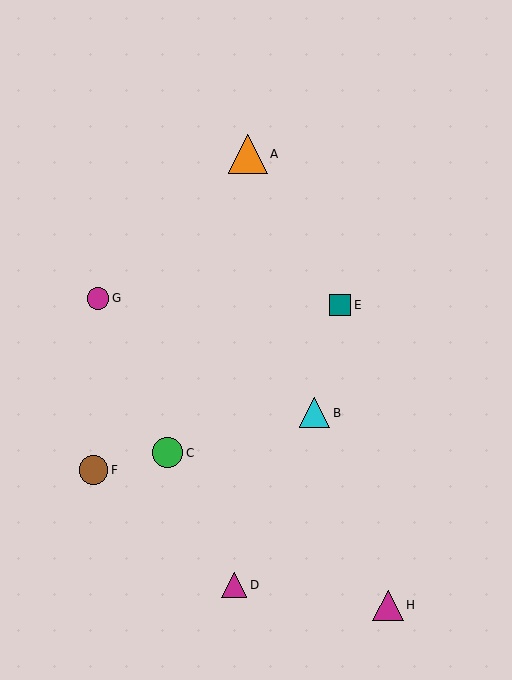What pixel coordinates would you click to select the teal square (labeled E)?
Click at (340, 305) to select the teal square E.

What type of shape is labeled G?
Shape G is a magenta circle.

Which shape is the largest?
The orange triangle (labeled A) is the largest.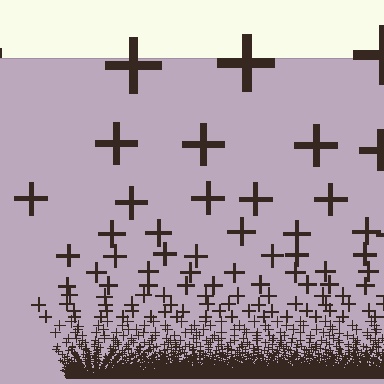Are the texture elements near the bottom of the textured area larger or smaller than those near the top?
Smaller. The gradient is inverted — elements near the bottom are smaller and denser.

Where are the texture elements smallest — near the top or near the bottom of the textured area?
Near the bottom.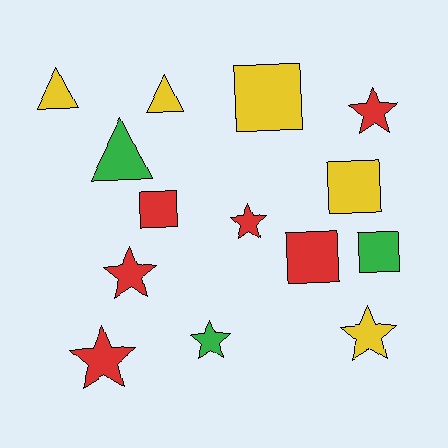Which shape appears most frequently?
Star, with 6 objects.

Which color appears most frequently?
Red, with 6 objects.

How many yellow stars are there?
There is 1 yellow star.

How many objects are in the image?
There are 14 objects.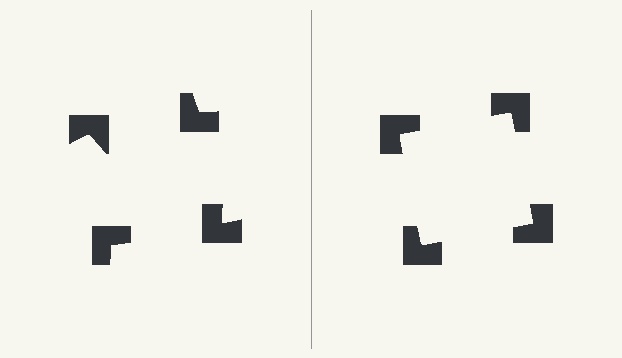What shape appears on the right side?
An illusory square.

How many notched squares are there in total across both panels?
8 — 4 on each side.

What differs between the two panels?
The notched squares are positioned identically on both sides; only the wedge orientations differ. On the right they align to a square; on the left they are misaligned.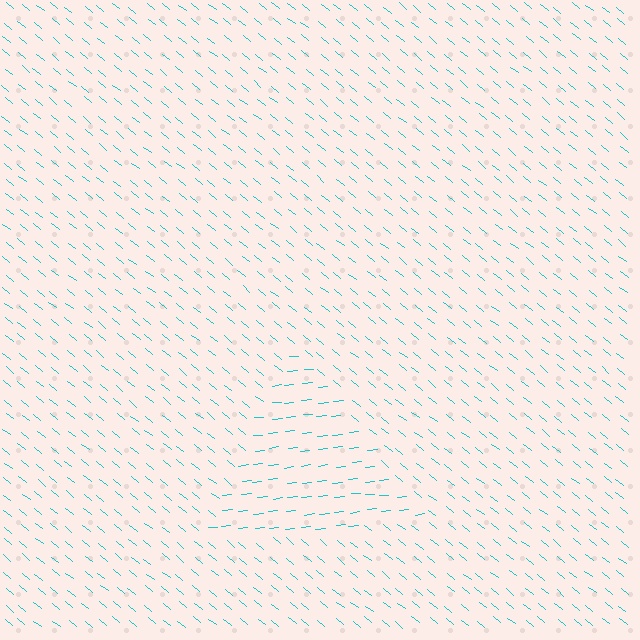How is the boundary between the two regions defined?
The boundary is defined purely by a change in line orientation (approximately 45 degrees difference). All lines are the same color and thickness.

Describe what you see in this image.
The image is filled with small cyan line segments. A triangle region in the image has lines oriented differently from the surrounding lines, creating a visible texture boundary.